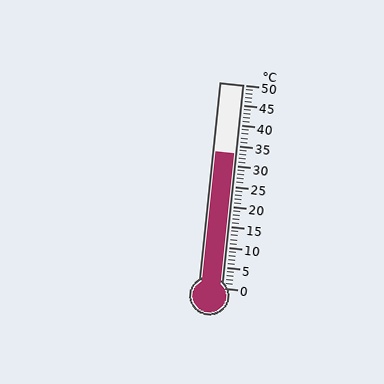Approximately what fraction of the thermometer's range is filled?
The thermometer is filled to approximately 65% of its range.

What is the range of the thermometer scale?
The thermometer scale ranges from 0°C to 50°C.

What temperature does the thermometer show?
The thermometer shows approximately 33°C.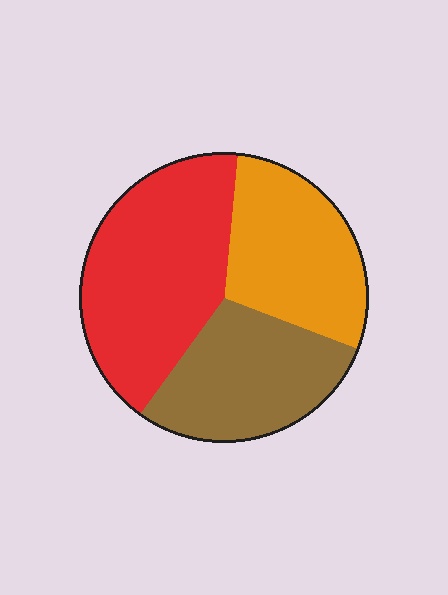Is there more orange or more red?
Red.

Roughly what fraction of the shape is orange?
Orange takes up between a sixth and a third of the shape.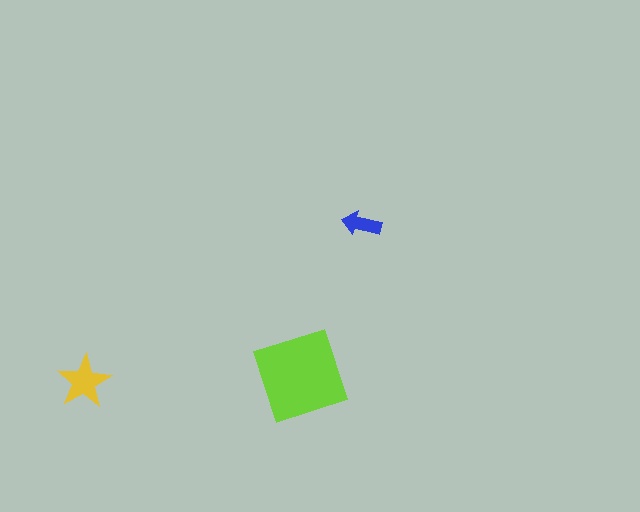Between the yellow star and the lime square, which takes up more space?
The lime square.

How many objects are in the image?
There are 3 objects in the image.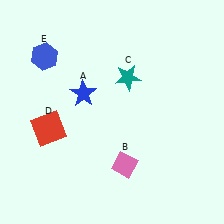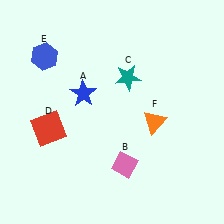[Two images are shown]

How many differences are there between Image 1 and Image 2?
There is 1 difference between the two images.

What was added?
An orange triangle (F) was added in Image 2.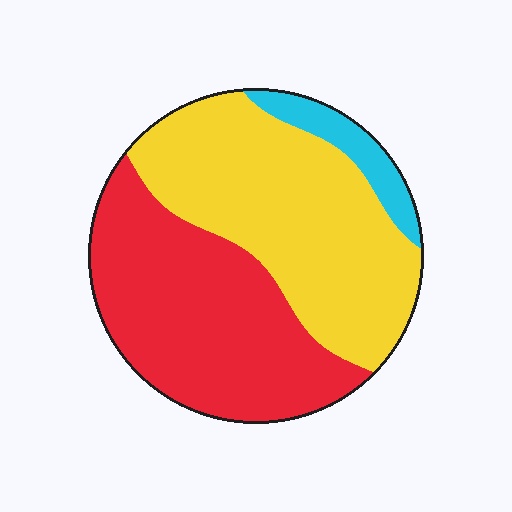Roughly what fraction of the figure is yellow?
Yellow takes up about one half (1/2) of the figure.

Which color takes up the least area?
Cyan, at roughly 10%.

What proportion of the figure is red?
Red covers 44% of the figure.